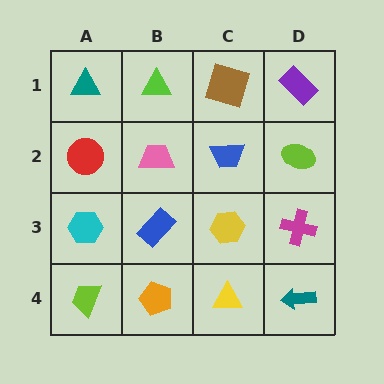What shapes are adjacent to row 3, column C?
A blue trapezoid (row 2, column C), a yellow triangle (row 4, column C), a blue rectangle (row 3, column B), a magenta cross (row 3, column D).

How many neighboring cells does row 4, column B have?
3.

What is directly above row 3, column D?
A lime ellipse.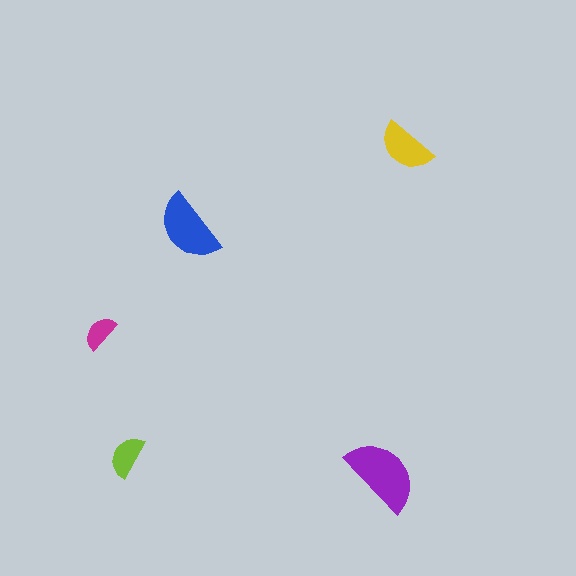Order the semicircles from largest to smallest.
the purple one, the blue one, the yellow one, the lime one, the magenta one.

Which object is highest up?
The yellow semicircle is topmost.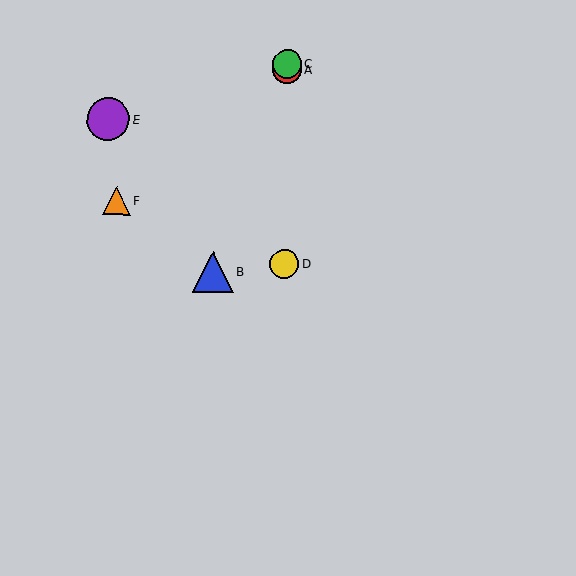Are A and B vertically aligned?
No, A is at x≈287 and B is at x≈213.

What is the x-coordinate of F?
Object F is at x≈117.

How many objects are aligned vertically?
3 objects (A, C, D) are aligned vertically.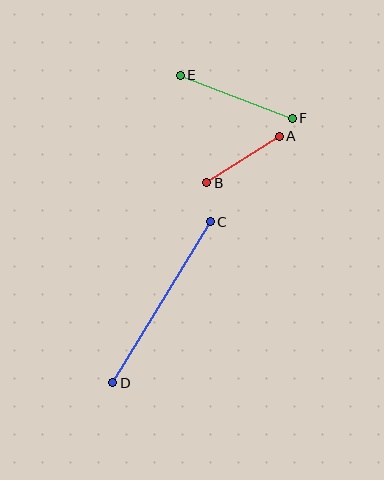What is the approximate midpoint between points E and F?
The midpoint is at approximately (236, 97) pixels.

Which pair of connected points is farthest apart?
Points C and D are farthest apart.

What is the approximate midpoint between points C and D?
The midpoint is at approximately (161, 302) pixels.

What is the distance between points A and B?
The distance is approximately 86 pixels.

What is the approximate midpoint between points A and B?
The midpoint is at approximately (243, 159) pixels.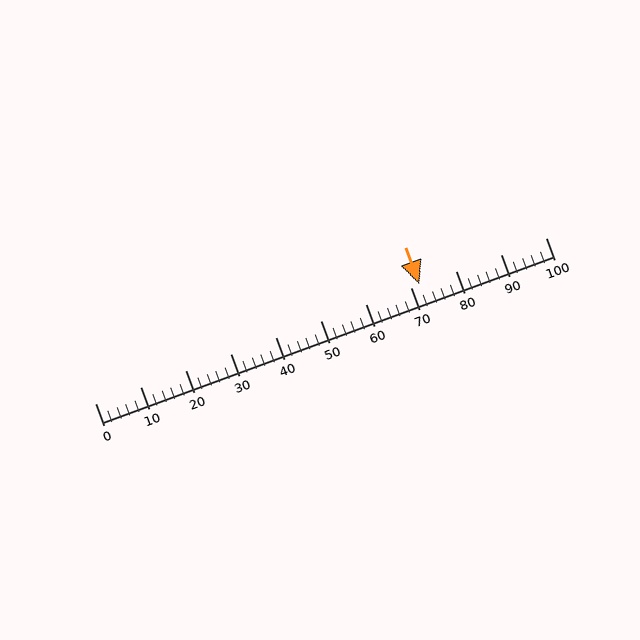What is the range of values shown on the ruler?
The ruler shows values from 0 to 100.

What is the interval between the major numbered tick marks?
The major tick marks are spaced 10 units apart.